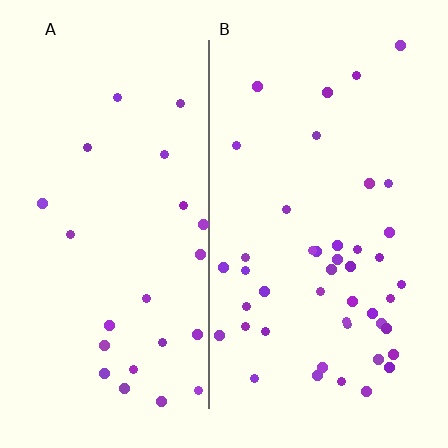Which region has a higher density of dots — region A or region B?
B (the right).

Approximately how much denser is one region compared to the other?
Approximately 1.9× — region B over region A.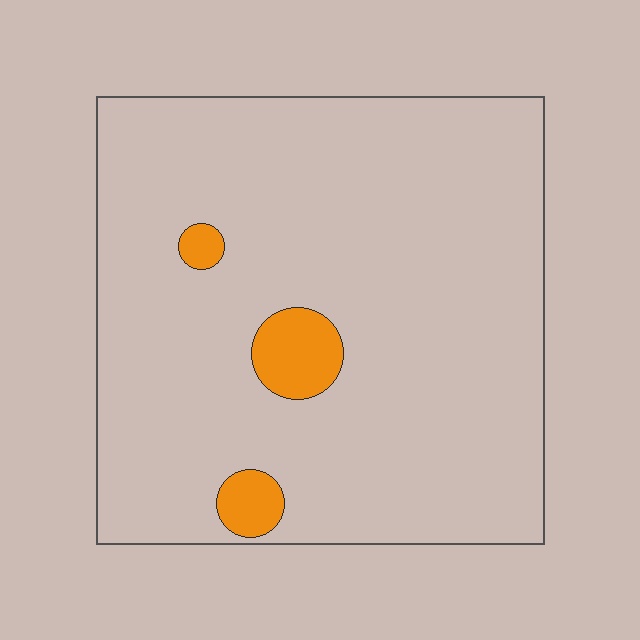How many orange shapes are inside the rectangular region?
3.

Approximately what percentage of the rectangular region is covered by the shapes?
Approximately 5%.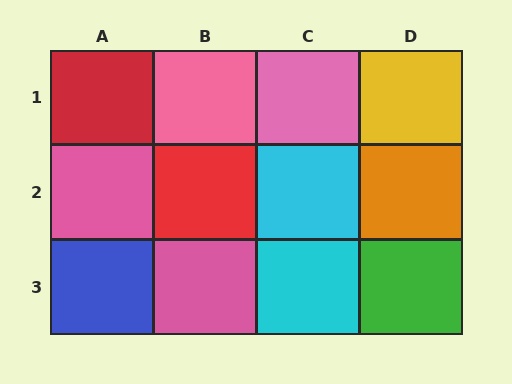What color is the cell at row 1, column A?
Red.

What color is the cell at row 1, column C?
Pink.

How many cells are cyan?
2 cells are cyan.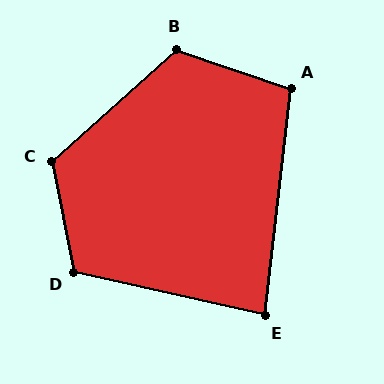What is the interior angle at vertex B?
Approximately 119 degrees (obtuse).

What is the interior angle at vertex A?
Approximately 102 degrees (obtuse).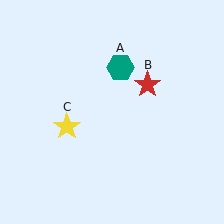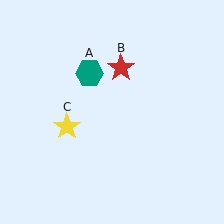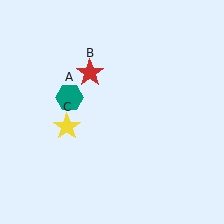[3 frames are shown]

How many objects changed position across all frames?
2 objects changed position: teal hexagon (object A), red star (object B).